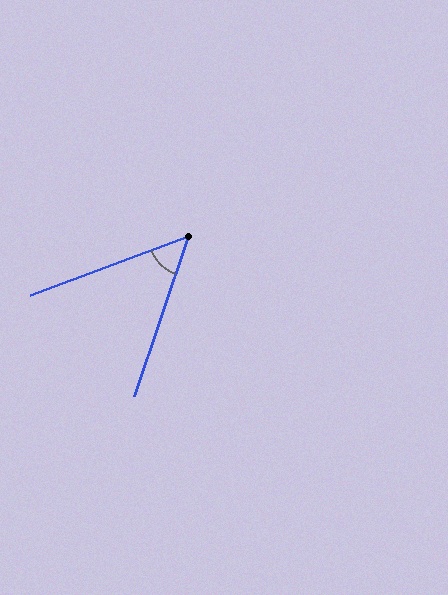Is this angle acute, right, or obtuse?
It is acute.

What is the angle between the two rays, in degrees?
Approximately 51 degrees.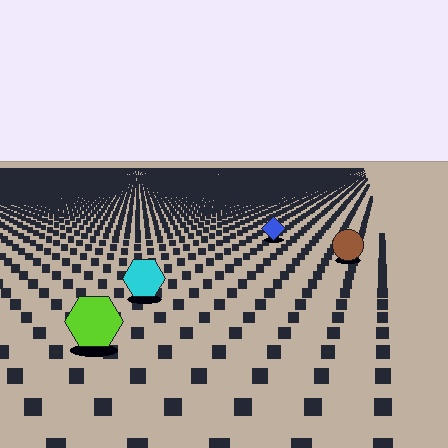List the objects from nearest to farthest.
From nearest to farthest: the lime hexagon, the cyan hexagon, the brown circle, the blue diamond.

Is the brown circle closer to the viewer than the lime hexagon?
No. The lime hexagon is closer — you can tell from the texture gradient: the ground texture is coarser near it.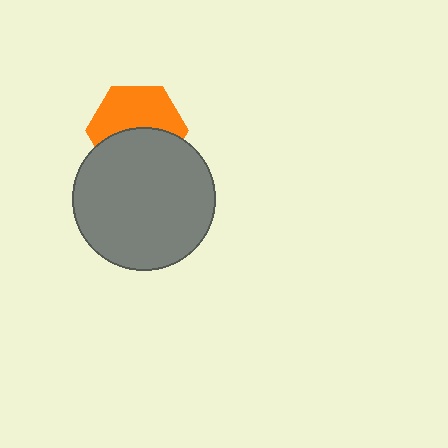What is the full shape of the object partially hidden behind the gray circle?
The partially hidden object is an orange hexagon.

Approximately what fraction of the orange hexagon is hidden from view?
Roughly 46% of the orange hexagon is hidden behind the gray circle.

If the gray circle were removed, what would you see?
You would see the complete orange hexagon.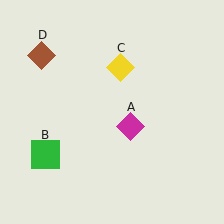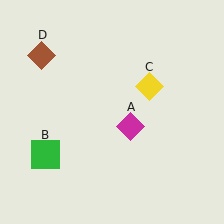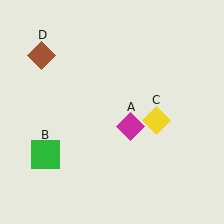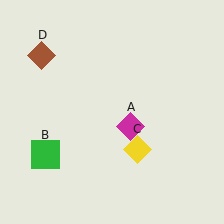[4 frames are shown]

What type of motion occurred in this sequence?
The yellow diamond (object C) rotated clockwise around the center of the scene.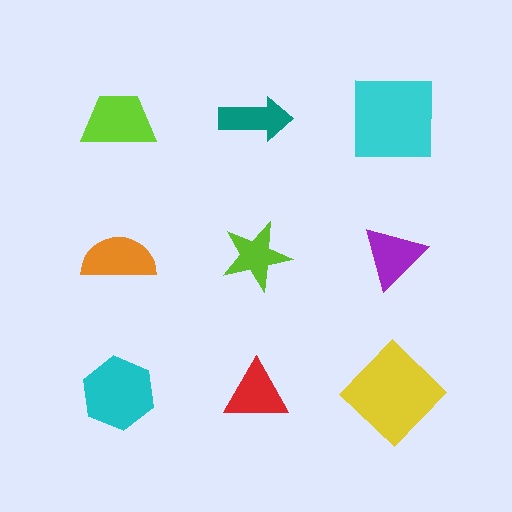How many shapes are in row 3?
3 shapes.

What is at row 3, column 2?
A red triangle.